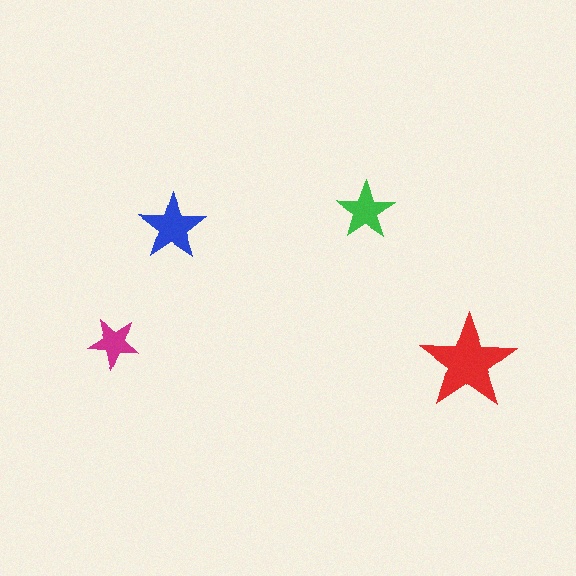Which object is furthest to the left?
The magenta star is leftmost.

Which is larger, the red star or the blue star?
The red one.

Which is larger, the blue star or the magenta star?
The blue one.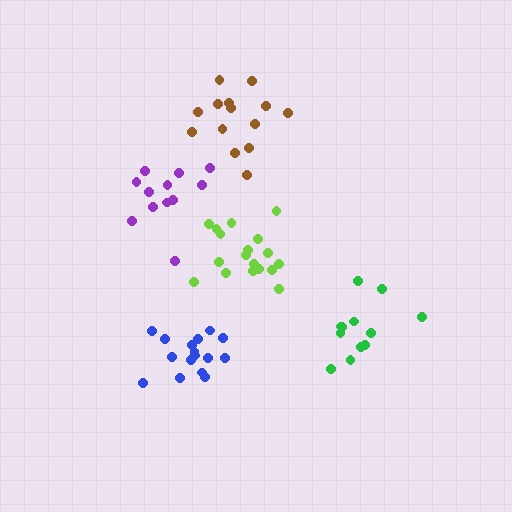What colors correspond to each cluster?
The clusters are colored: green, brown, blue, lime, purple.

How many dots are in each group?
Group 1: 12 dots, Group 2: 14 dots, Group 3: 16 dots, Group 4: 18 dots, Group 5: 12 dots (72 total).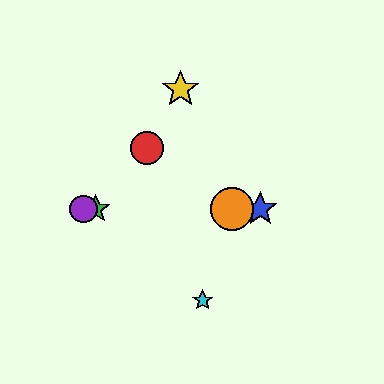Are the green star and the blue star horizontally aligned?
Yes, both are at y≈209.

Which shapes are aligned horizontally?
The blue star, the green star, the purple circle, the orange circle are aligned horizontally.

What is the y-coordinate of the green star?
The green star is at y≈209.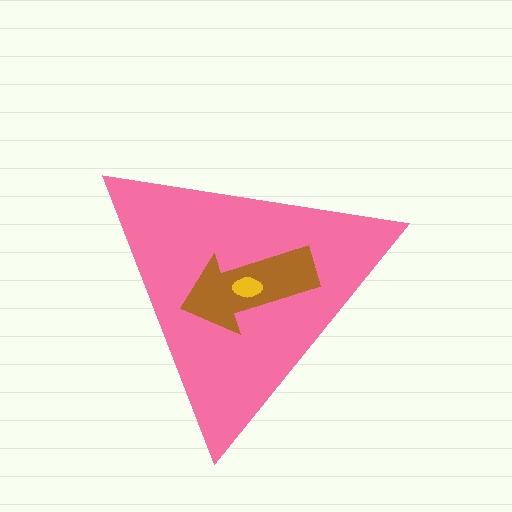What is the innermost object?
The yellow ellipse.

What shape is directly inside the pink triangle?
The brown arrow.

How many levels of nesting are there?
3.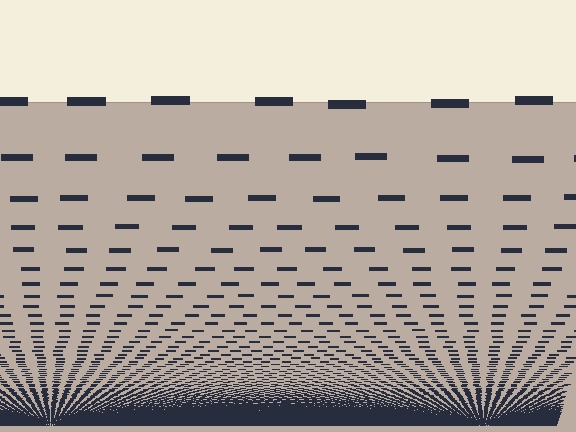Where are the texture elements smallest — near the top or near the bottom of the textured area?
Near the bottom.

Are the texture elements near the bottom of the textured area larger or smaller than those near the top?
Smaller. The gradient is inverted — elements near the bottom are smaller and denser.